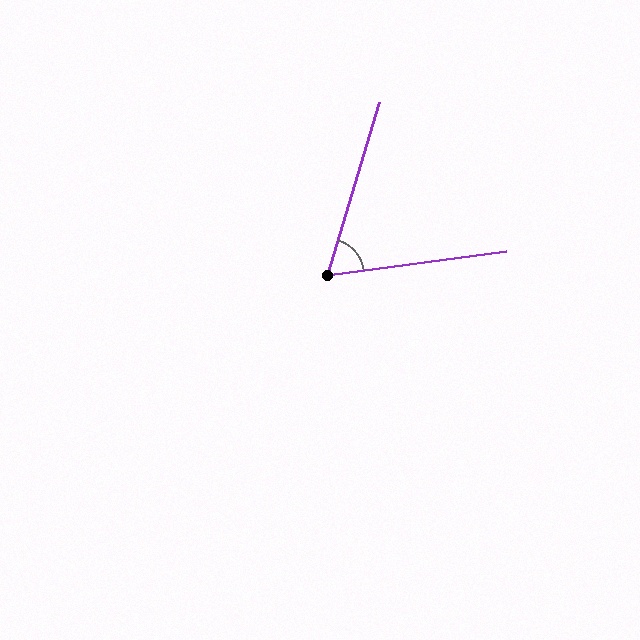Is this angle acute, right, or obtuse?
It is acute.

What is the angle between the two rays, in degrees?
Approximately 66 degrees.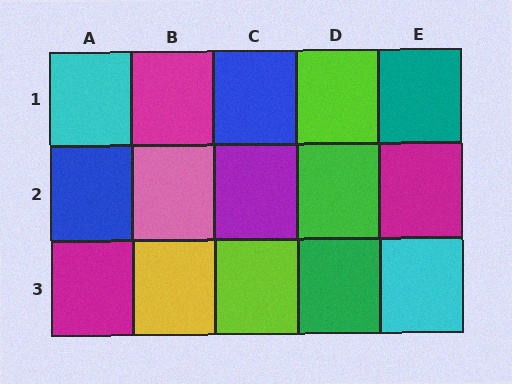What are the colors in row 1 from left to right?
Cyan, magenta, blue, lime, teal.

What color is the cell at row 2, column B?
Pink.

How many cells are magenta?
3 cells are magenta.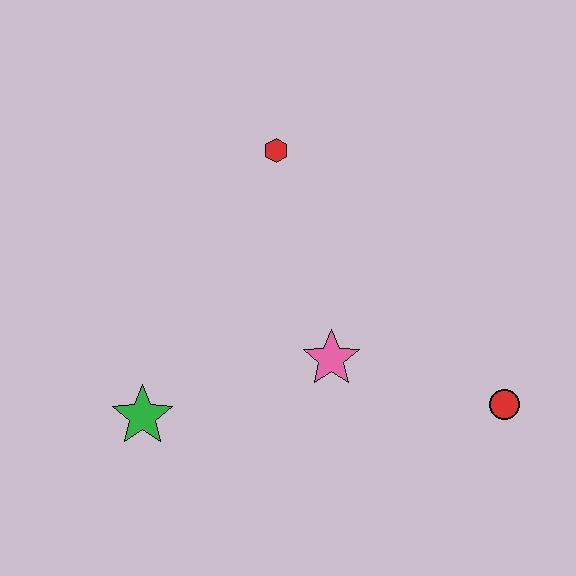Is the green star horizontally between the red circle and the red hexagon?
No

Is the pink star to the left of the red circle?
Yes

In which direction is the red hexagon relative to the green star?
The red hexagon is above the green star.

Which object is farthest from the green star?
The red circle is farthest from the green star.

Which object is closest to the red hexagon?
The pink star is closest to the red hexagon.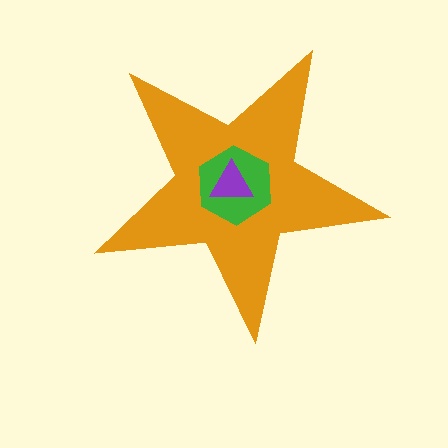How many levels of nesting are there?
3.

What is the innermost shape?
The purple triangle.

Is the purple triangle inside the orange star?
Yes.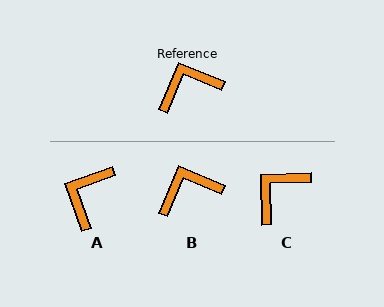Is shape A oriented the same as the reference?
No, it is off by about 42 degrees.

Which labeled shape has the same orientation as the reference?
B.